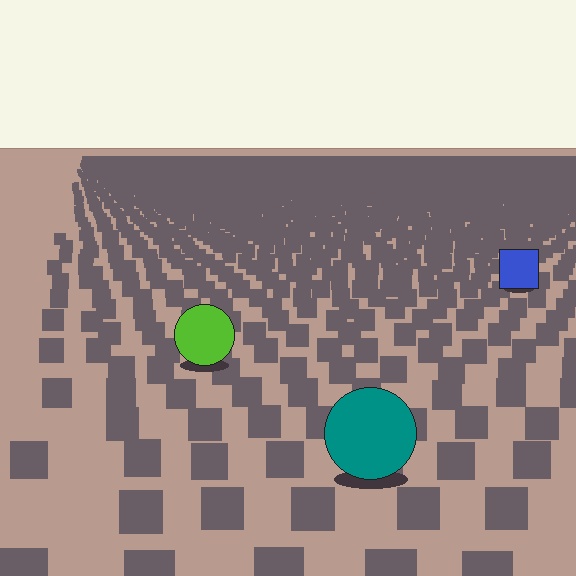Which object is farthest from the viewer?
The blue square is farthest from the viewer. It appears smaller and the ground texture around it is denser.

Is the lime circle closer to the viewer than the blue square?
Yes. The lime circle is closer — you can tell from the texture gradient: the ground texture is coarser near it.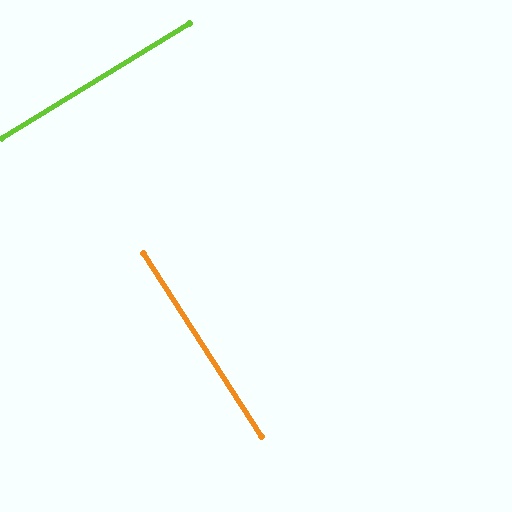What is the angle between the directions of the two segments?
Approximately 89 degrees.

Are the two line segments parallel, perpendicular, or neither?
Perpendicular — they meet at approximately 89°.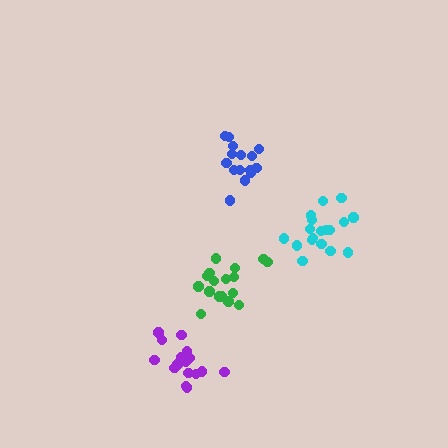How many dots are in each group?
Group 1: 17 dots, Group 2: 15 dots, Group 3: 18 dots, Group 4: 16 dots (66 total).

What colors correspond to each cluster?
The clusters are colored: green, blue, cyan, purple.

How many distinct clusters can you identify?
There are 4 distinct clusters.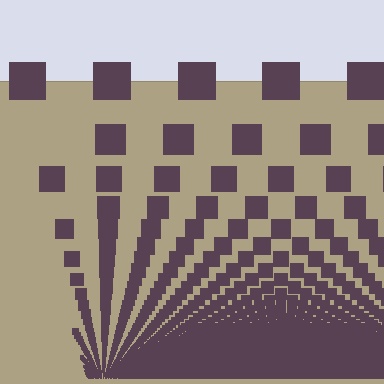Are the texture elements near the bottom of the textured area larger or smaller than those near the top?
Smaller. The gradient is inverted — elements near the bottom are smaller and denser.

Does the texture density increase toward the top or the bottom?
Density increases toward the bottom.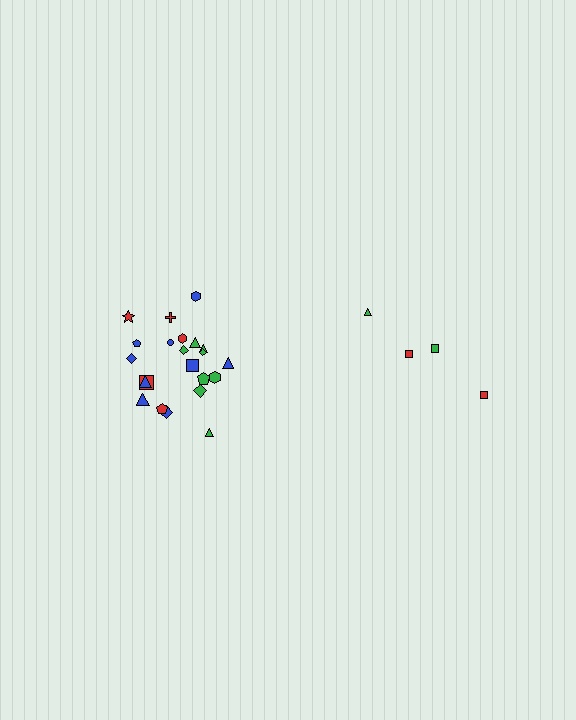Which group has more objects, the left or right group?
The left group.